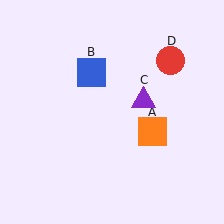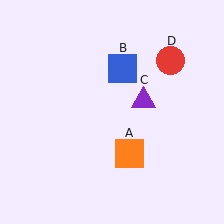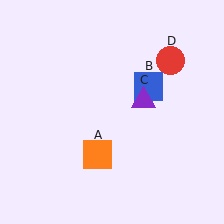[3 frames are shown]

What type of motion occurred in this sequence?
The orange square (object A), blue square (object B) rotated clockwise around the center of the scene.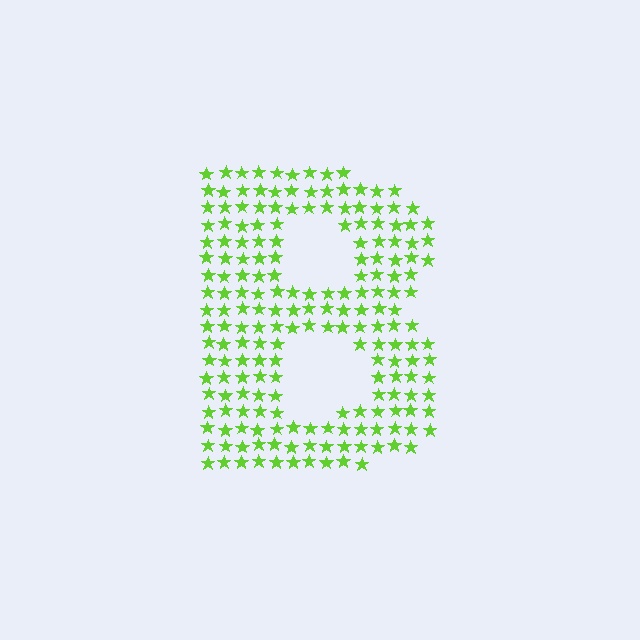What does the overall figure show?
The overall figure shows the letter B.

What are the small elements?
The small elements are stars.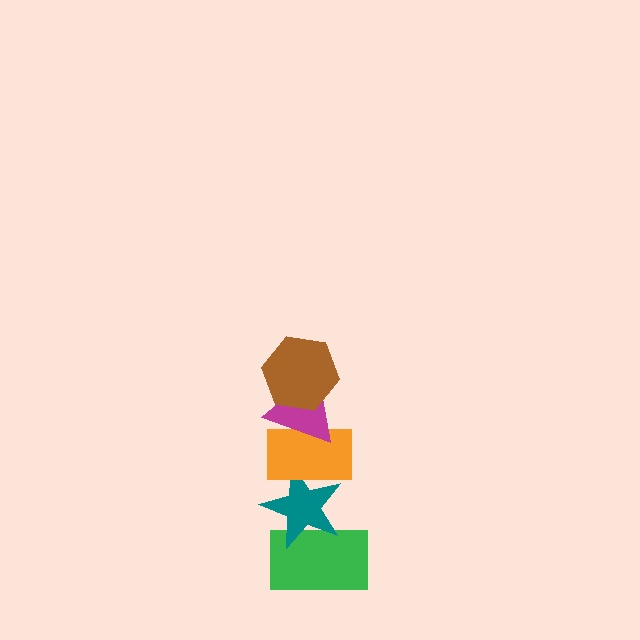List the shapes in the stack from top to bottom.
From top to bottom: the brown hexagon, the magenta triangle, the orange rectangle, the teal star, the green rectangle.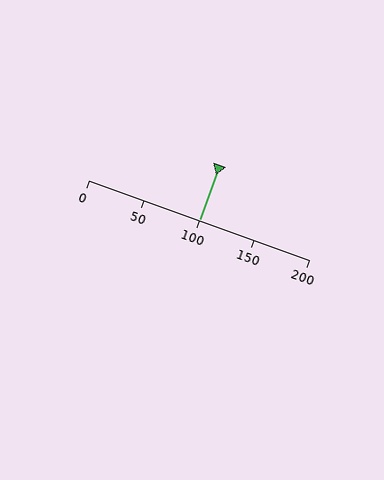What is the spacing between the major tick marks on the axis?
The major ticks are spaced 50 apart.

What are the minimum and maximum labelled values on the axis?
The axis runs from 0 to 200.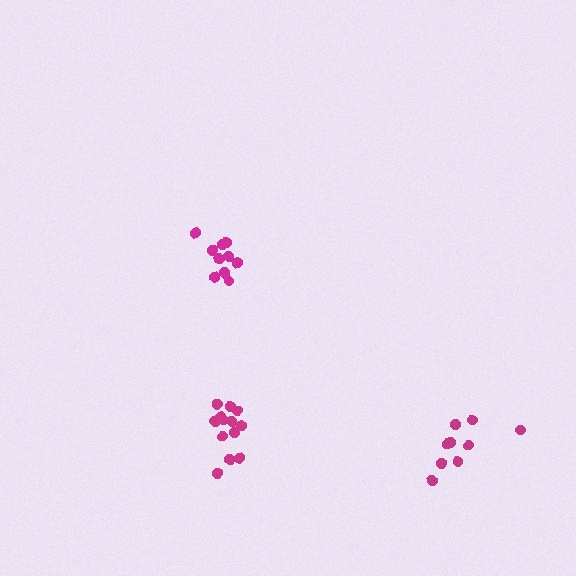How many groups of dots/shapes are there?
There are 3 groups.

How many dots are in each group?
Group 1: 10 dots, Group 2: 9 dots, Group 3: 13 dots (32 total).